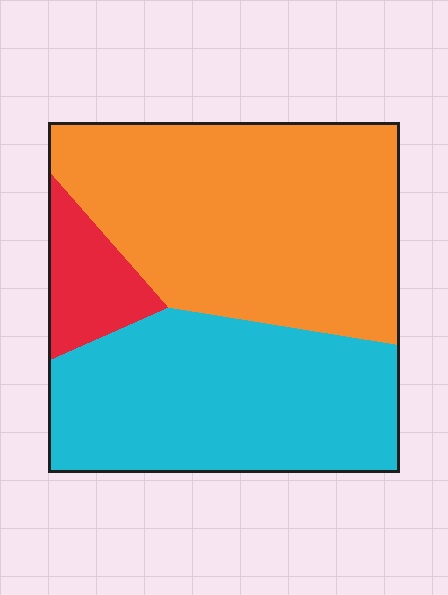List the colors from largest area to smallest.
From largest to smallest: orange, cyan, red.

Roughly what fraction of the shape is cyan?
Cyan covers roughly 40% of the shape.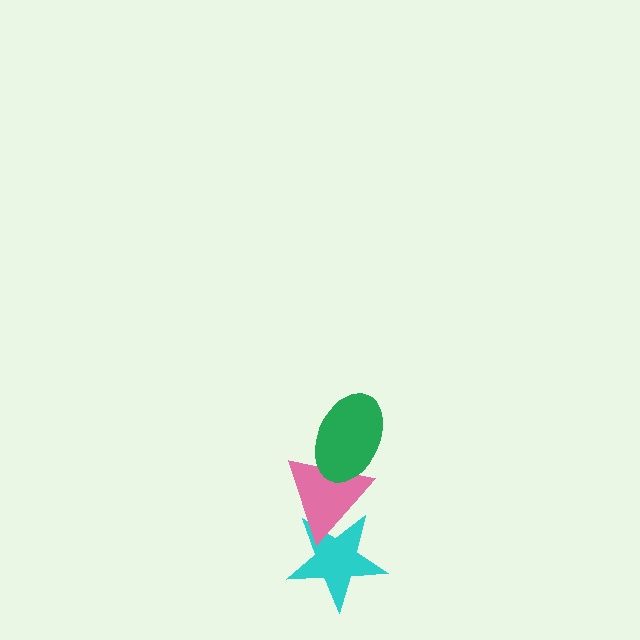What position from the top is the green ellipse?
The green ellipse is 1st from the top.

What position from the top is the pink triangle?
The pink triangle is 2nd from the top.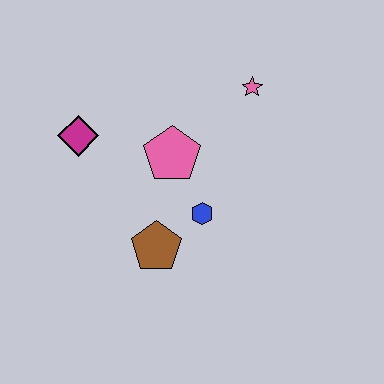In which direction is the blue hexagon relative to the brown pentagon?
The blue hexagon is to the right of the brown pentagon.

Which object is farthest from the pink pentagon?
The pink star is farthest from the pink pentagon.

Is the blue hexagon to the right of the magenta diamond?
Yes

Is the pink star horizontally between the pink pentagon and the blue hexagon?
No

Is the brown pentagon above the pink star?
No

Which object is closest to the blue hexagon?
The brown pentagon is closest to the blue hexagon.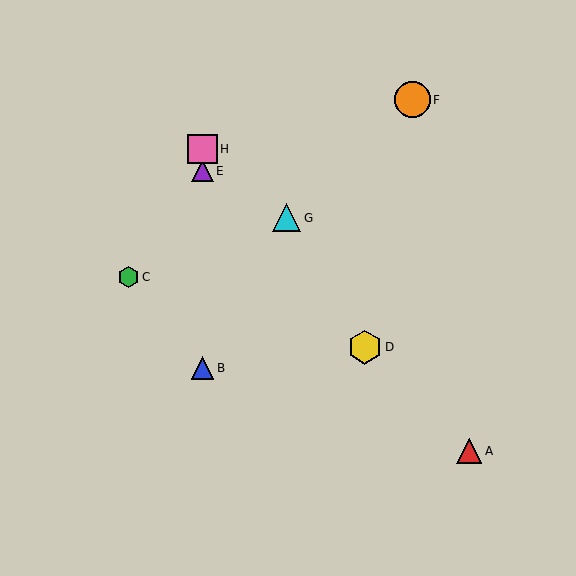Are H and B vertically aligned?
Yes, both are at x≈202.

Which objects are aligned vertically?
Objects B, E, H are aligned vertically.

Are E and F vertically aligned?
No, E is at x≈202 and F is at x≈412.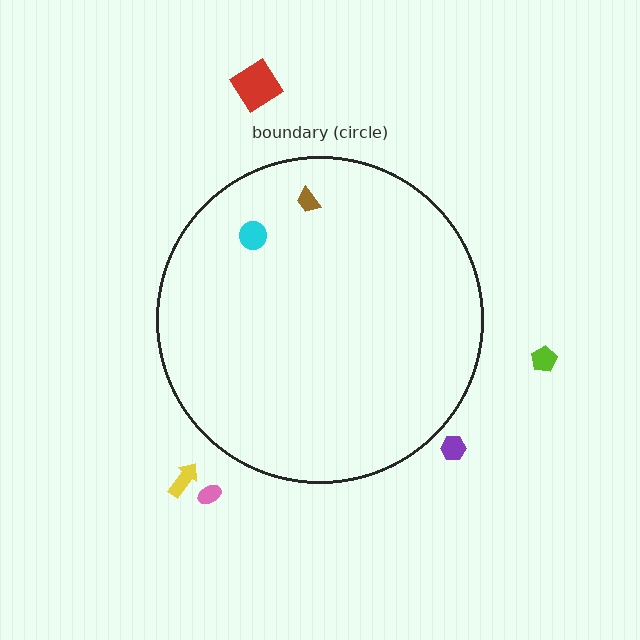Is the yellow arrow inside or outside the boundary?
Outside.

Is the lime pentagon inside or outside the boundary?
Outside.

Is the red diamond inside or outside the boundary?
Outside.